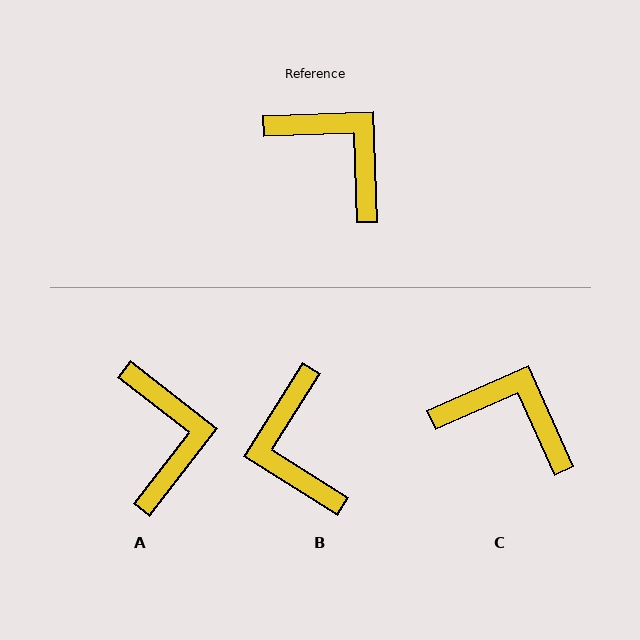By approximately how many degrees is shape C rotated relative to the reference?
Approximately 22 degrees counter-clockwise.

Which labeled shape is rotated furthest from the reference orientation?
B, about 146 degrees away.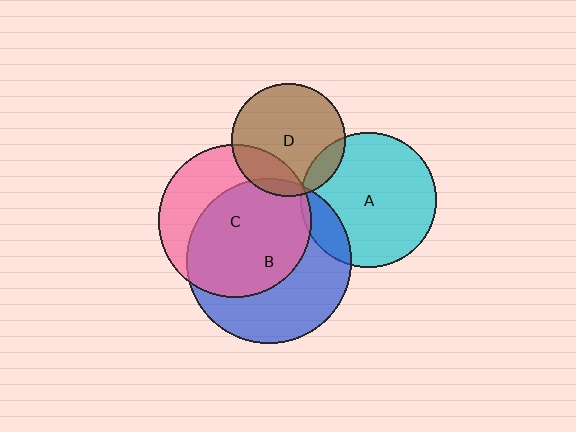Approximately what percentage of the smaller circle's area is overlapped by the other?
Approximately 5%.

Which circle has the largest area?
Circle B (blue).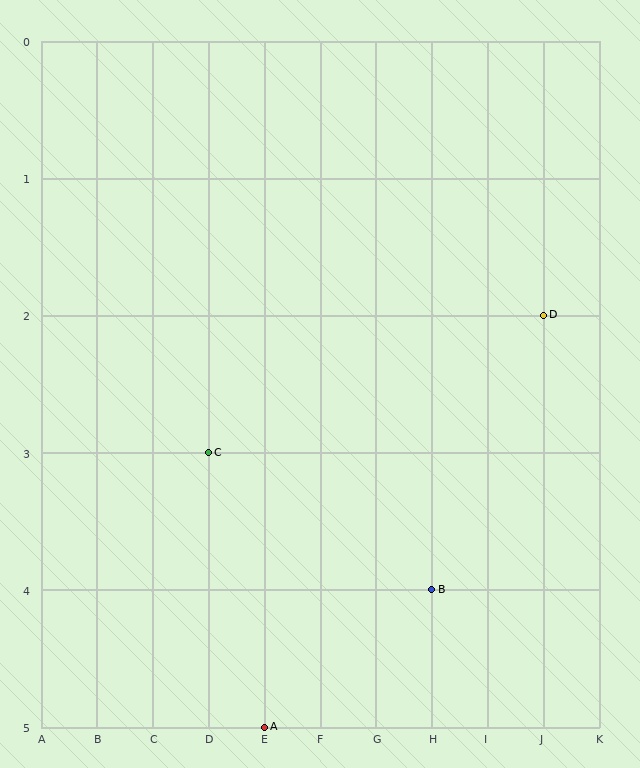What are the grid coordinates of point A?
Point A is at grid coordinates (E, 5).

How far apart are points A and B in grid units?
Points A and B are 3 columns and 1 row apart (about 3.2 grid units diagonally).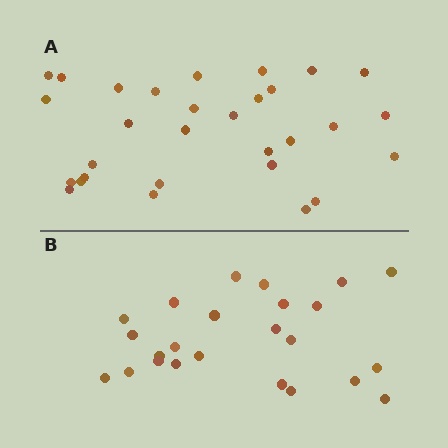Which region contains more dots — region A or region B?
Region A (the top region) has more dots.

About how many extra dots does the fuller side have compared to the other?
Region A has about 6 more dots than region B.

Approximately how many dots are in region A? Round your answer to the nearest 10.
About 30 dots.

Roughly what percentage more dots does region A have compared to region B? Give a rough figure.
About 25% more.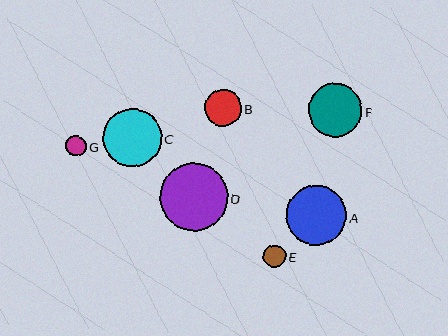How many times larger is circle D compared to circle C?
Circle D is approximately 1.2 times the size of circle C.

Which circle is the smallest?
Circle G is the smallest with a size of approximately 20 pixels.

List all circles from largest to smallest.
From largest to smallest: D, A, C, F, B, E, G.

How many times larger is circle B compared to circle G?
Circle B is approximately 1.8 times the size of circle G.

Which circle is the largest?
Circle D is the largest with a size of approximately 68 pixels.